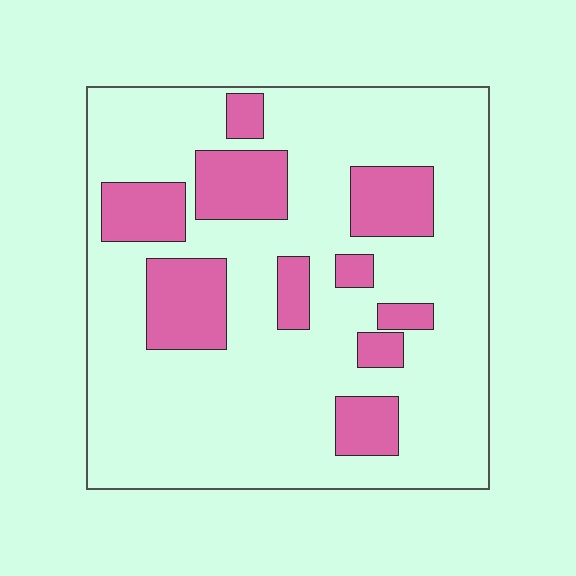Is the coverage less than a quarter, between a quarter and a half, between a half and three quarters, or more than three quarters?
Less than a quarter.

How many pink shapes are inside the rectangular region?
10.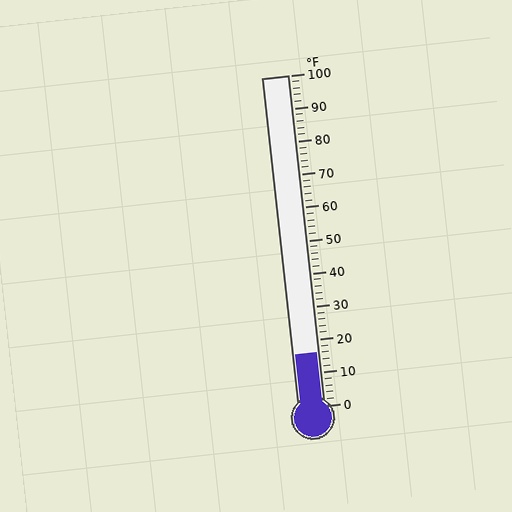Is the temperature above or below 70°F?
The temperature is below 70°F.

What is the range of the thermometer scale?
The thermometer scale ranges from 0°F to 100°F.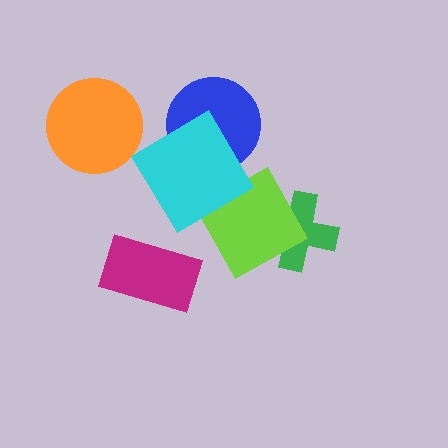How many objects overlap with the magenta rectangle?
0 objects overlap with the magenta rectangle.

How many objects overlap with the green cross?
1 object overlaps with the green cross.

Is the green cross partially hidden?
Yes, it is partially covered by another shape.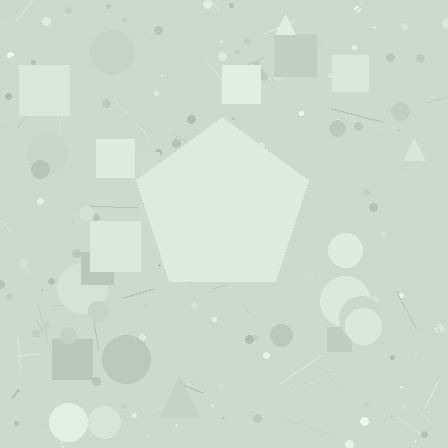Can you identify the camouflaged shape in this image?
The camouflaged shape is a pentagon.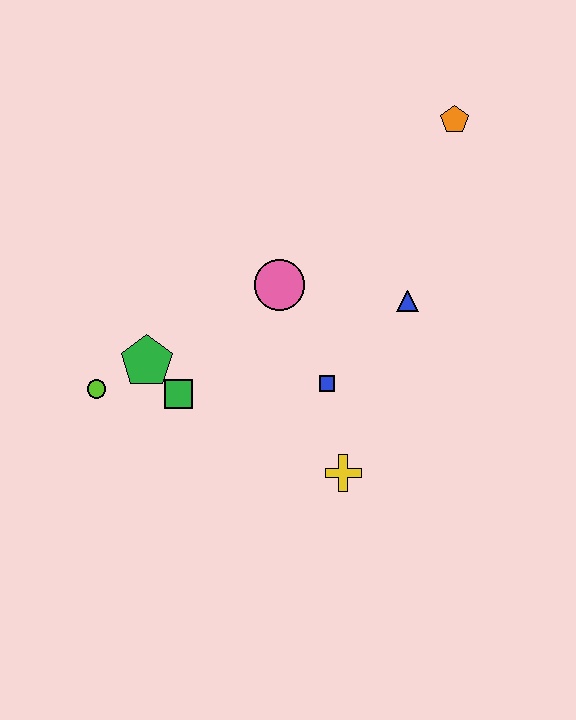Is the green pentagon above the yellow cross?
Yes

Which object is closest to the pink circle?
The blue square is closest to the pink circle.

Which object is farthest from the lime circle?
The orange pentagon is farthest from the lime circle.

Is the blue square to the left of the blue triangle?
Yes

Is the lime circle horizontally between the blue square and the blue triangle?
No